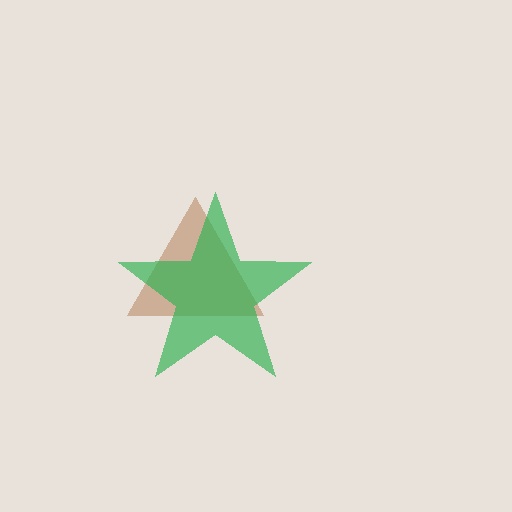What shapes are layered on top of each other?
The layered shapes are: a brown triangle, a green star.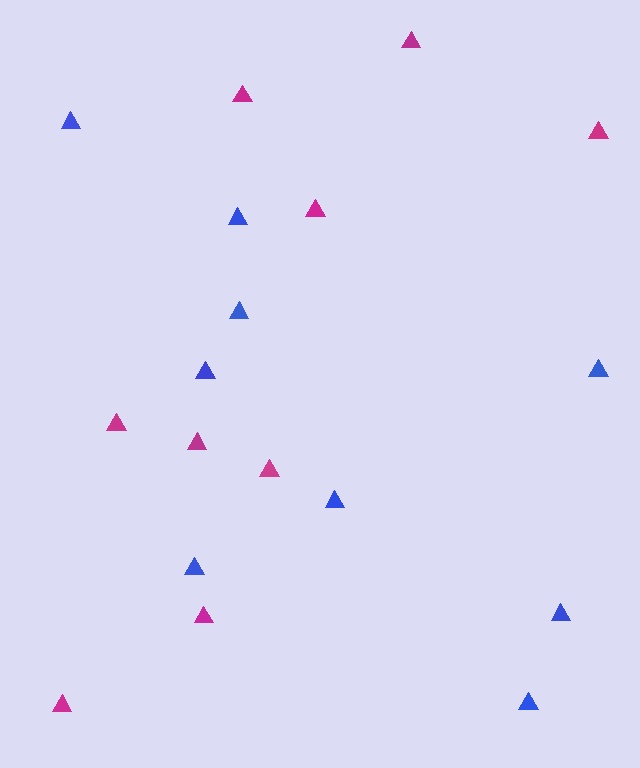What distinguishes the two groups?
There are 2 groups: one group of blue triangles (9) and one group of magenta triangles (9).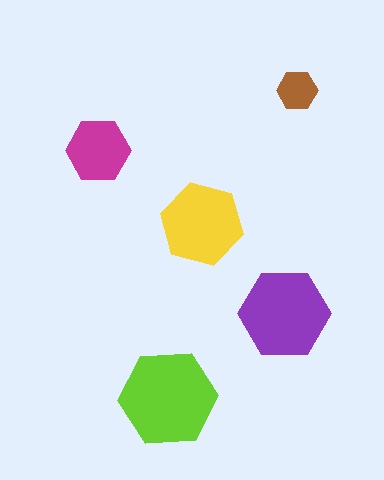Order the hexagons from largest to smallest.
the lime one, the purple one, the yellow one, the magenta one, the brown one.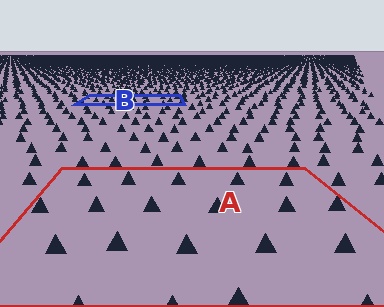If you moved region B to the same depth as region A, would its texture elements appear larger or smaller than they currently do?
They would appear larger. At a closer depth, the same texture elements are projected at a bigger on-screen size.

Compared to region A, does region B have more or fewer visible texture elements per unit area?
Region B has more texture elements per unit area — they are packed more densely because it is farther away.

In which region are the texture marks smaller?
The texture marks are smaller in region B, because it is farther away.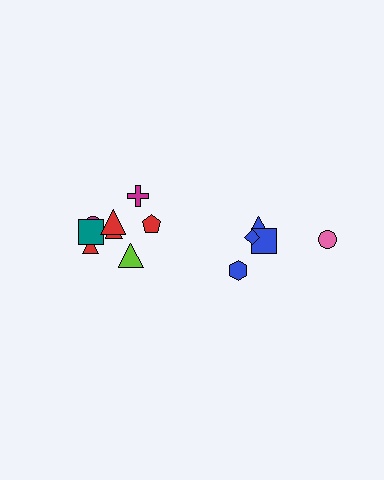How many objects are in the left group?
There are 8 objects.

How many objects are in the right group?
There are 5 objects.